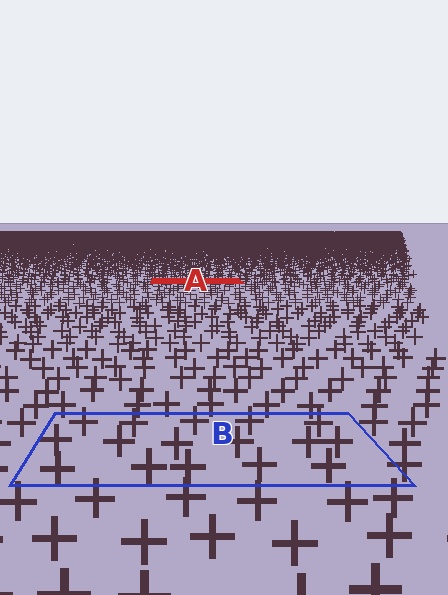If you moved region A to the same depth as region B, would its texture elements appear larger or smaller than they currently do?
They would appear larger. At a closer depth, the same texture elements are projected at a bigger on-screen size.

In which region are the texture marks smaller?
The texture marks are smaller in region A, because it is farther away.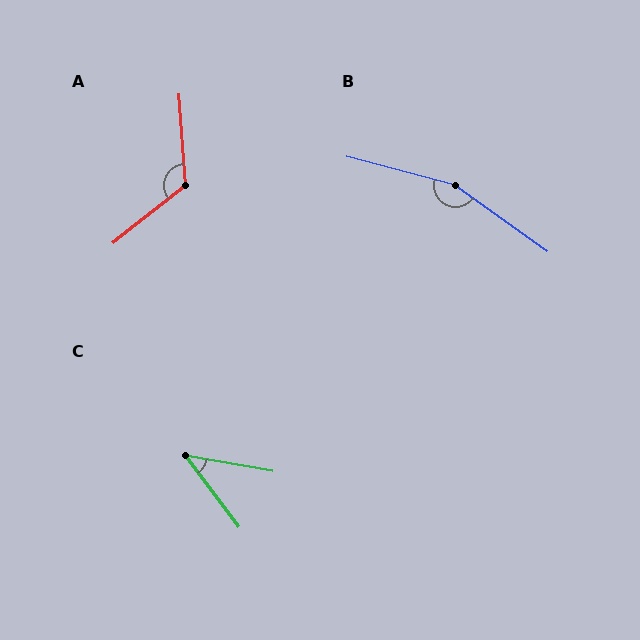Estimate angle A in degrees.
Approximately 124 degrees.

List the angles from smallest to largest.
C (44°), A (124°), B (159°).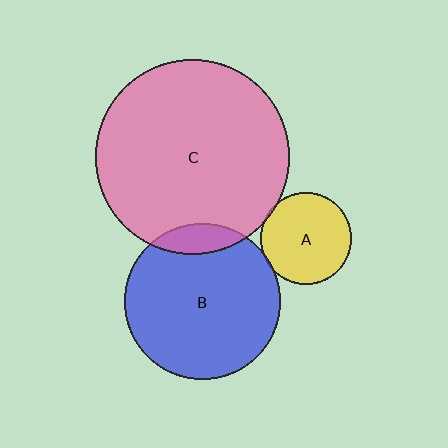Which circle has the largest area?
Circle C (pink).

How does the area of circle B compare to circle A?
Approximately 2.9 times.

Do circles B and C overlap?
Yes.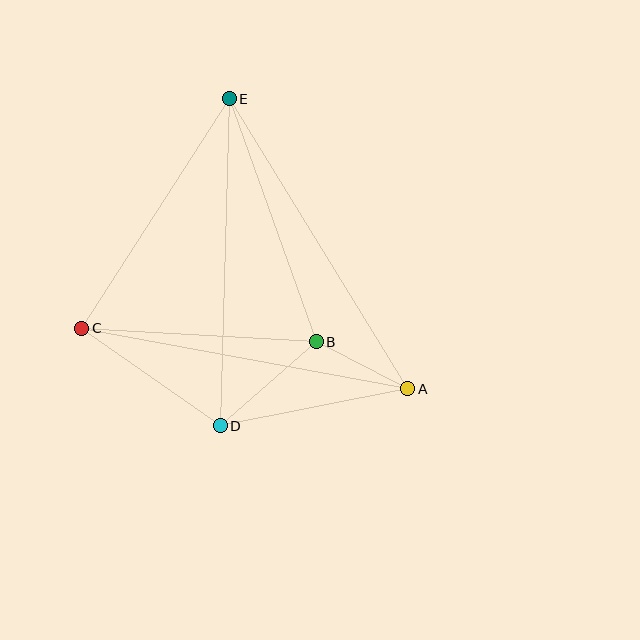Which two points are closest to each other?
Points A and B are closest to each other.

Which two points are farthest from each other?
Points A and E are farthest from each other.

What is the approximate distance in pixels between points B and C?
The distance between B and C is approximately 235 pixels.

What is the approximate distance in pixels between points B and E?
The distance between B and E is approximately 258 pixels.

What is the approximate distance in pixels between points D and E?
The distance between D and E is approximately 327 pixels.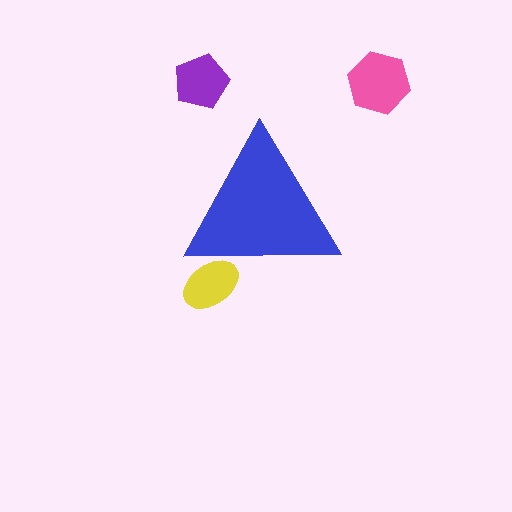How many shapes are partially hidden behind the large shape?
1 shape is partially hidden.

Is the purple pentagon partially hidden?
No, the purple pentagon is fully visible.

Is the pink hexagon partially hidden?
No, the pink hexagon is fully visible.